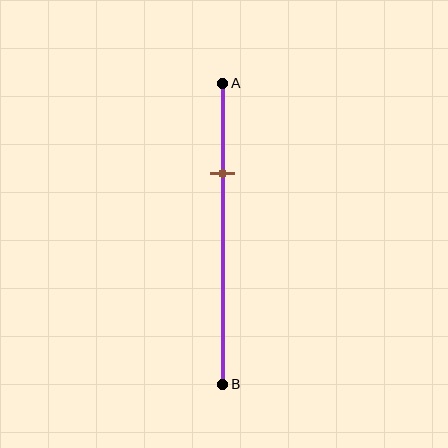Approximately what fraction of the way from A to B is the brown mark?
The brown mark is approximately 30% of the way from A to B.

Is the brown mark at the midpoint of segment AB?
No, the mark is at about 30% from A, not at the 50% midpoint.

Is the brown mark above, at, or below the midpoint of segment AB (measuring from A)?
The brown mark is above the midpoint of segment AB.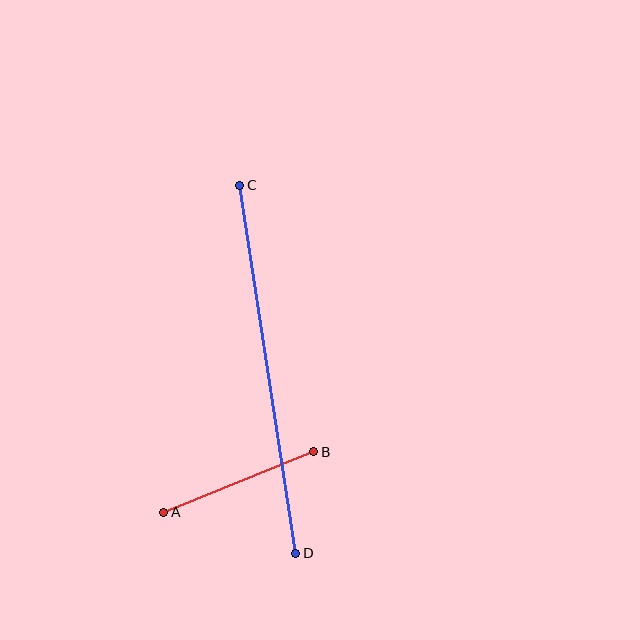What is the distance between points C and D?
The distance is approximately 372 pixels.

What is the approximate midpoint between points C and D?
The midpoint is at approximately (268, 369) pixels.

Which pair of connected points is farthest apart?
Points C and D are farthest apart.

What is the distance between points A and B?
The distance is approximately 161 pixels.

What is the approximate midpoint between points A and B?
The midpoint is at approximately (239, 482) pixels.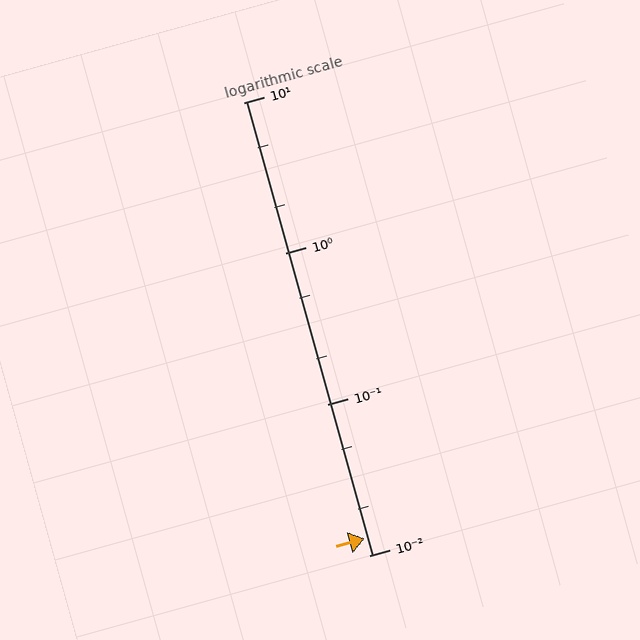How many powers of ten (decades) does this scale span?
The scale spans 3 decades, from 0.01 to 10.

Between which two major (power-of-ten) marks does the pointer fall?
The pointer is between 0.01 and 0.1.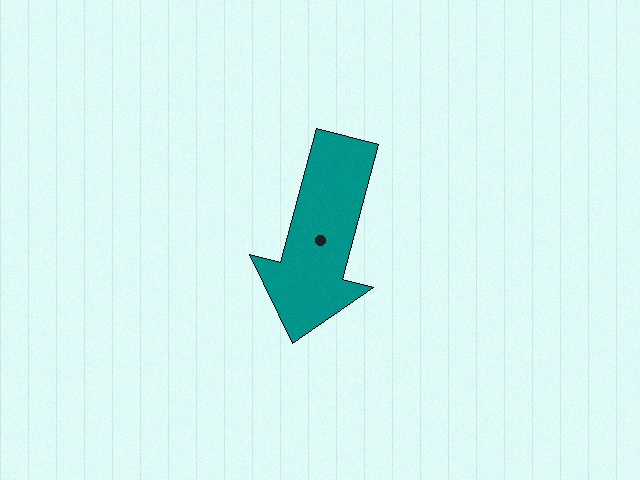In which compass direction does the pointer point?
South.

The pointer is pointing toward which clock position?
Roughly 7 o'clock.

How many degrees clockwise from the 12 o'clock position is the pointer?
Approximately 195 degrees.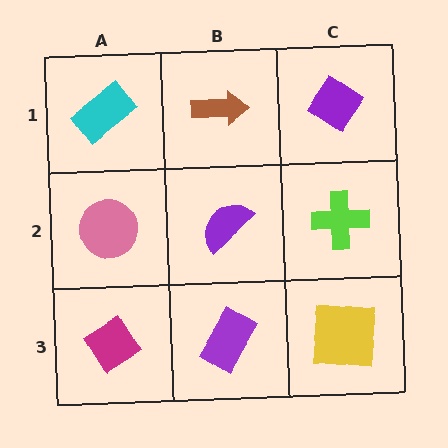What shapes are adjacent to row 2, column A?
A cyan rectangle (row 1, column A), a magenta diamond (row 3, column A), a purple semicircle (row 2, column B).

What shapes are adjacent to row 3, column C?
A lime cross (row 2, column C), a purple rectangle (row 3, column B).